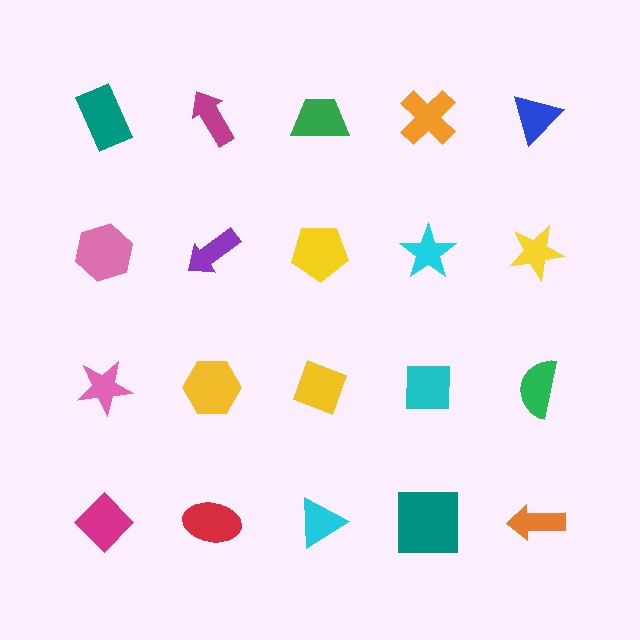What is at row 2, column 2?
A purple arrow.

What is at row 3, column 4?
A cyan square.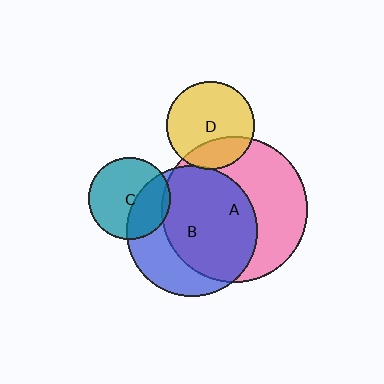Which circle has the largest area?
Circle A (pink).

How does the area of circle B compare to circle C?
Approximately 2.5 times.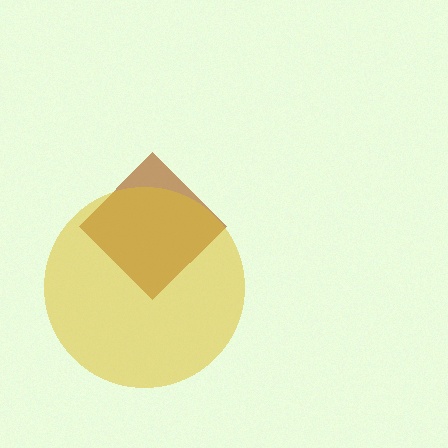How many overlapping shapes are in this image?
There are 2 overlapping shapes in the image.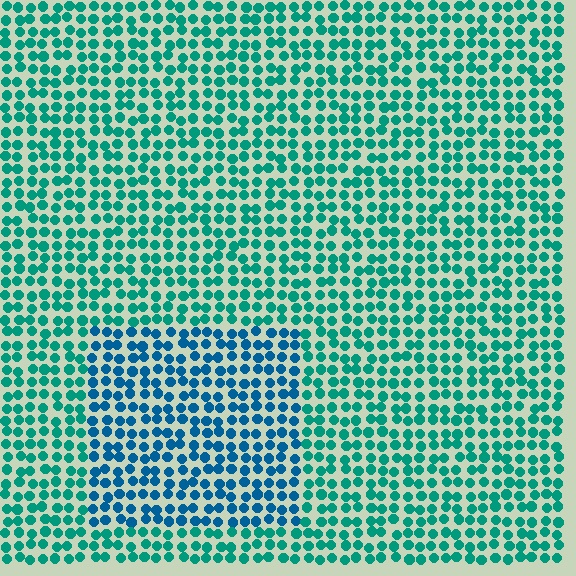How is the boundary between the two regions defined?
The boundary is defined purely by a slight shift in hue (about 34 degrees). Spacing, size, and orientation are identical on both sides.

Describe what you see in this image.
The image is filled with small teal elements in a uniform arrangement. A rectangle-shaped region is visible where the elements are tinted to a slightly different hue, forming a subtle color boundary.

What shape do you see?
I see a rectangle.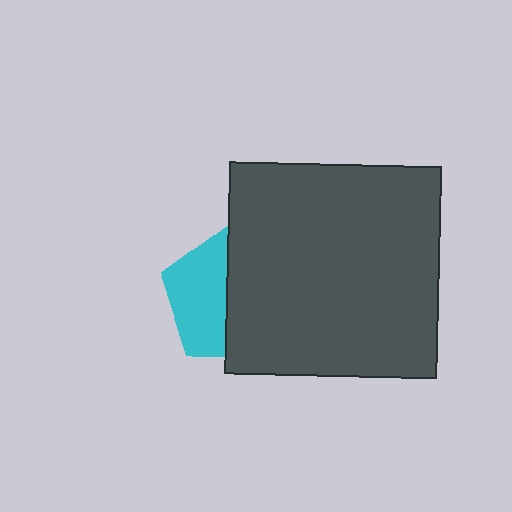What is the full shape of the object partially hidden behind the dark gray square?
The partially hidden object is a cyan pentagon.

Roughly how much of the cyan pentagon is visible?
About half of it is visible (roughly 46%).